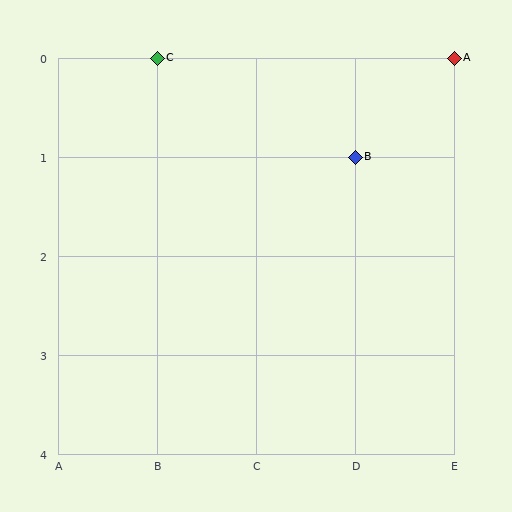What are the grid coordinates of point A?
Point A is at grid coordinates (E, 0).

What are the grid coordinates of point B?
Point B is at grid coordinates (D, 1).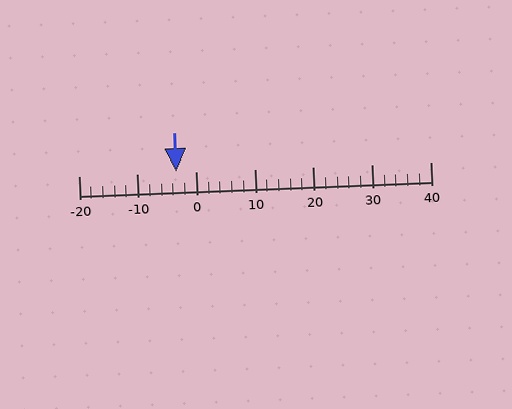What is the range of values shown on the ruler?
The ruler shows values from -20 to 40.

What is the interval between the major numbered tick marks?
The major tick marks are spaced 10 units apart.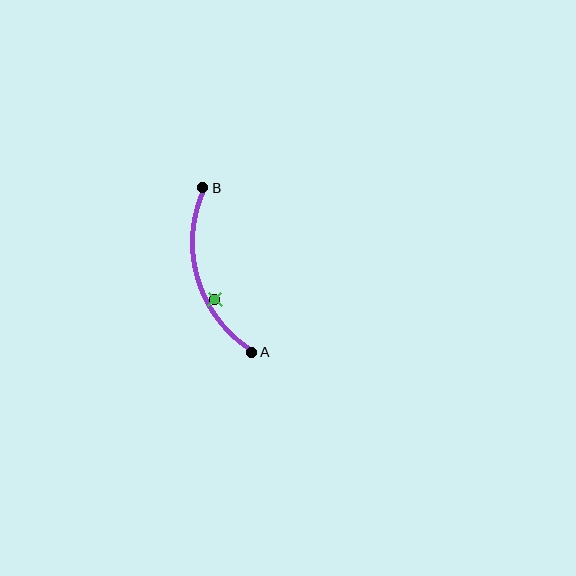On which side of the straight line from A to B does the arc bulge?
The arc bulges to the left of the straight line connecting A and B.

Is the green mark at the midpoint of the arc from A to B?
No — the green mark does not lie on the arc at all. It sits slightly inside the curve.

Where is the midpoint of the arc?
The arc midpoint is the point on the curve farthest from the straight line joining A and B. It sits to the left of that line.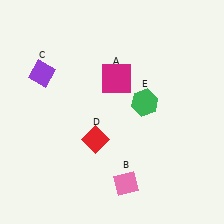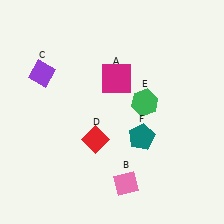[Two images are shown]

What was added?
A teal pentagon (F) was added in Image 2.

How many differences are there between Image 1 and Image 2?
There is 1 difference between the two images.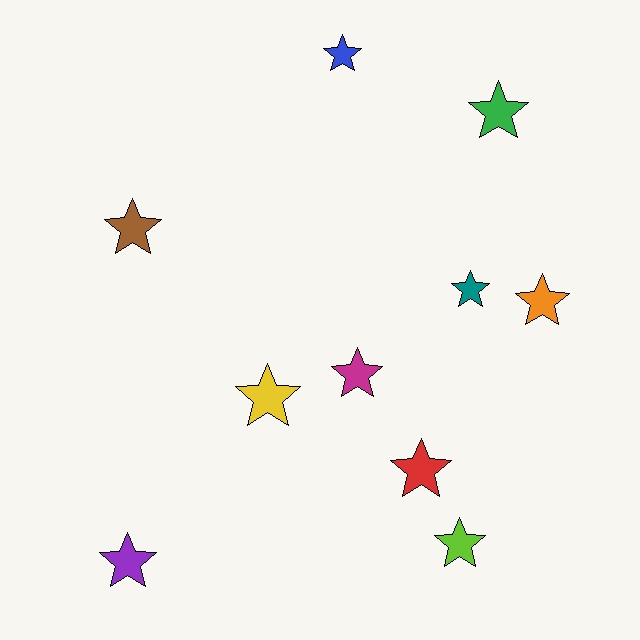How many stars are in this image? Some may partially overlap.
There are 10 stars.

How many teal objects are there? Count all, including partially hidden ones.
There is 1 teal object.